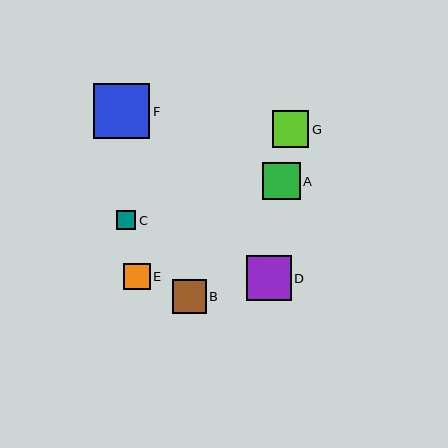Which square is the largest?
Square F is the largest with a size of approximately 56 pixels.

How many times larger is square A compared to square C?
Square A is approximately 2.0 times the size of square C.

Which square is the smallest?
Square C is the smallest with a size of approximately 19 pixels.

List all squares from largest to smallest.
From largest to smallest: F, D, A, G, B, E, C.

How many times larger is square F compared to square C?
Square F is approximately 2.9 times the size of square C.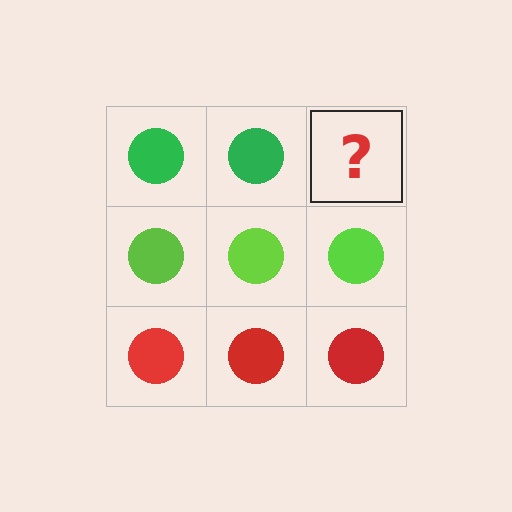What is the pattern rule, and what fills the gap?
The rule is that each row has a consistent color. The gap should be filled with a green circle.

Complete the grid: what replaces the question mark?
The question mark should be replaced with a green circle.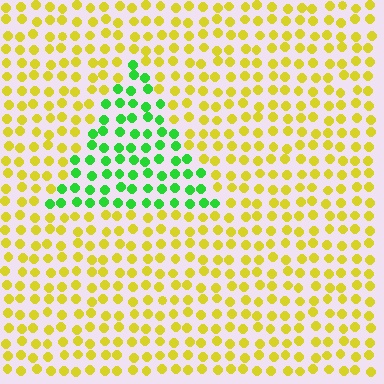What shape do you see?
I see a triangle.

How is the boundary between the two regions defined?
The boundary is defined purely by a slight shift in hue (about 65 degrees). Spacing, size, and orientation are identical on both sides.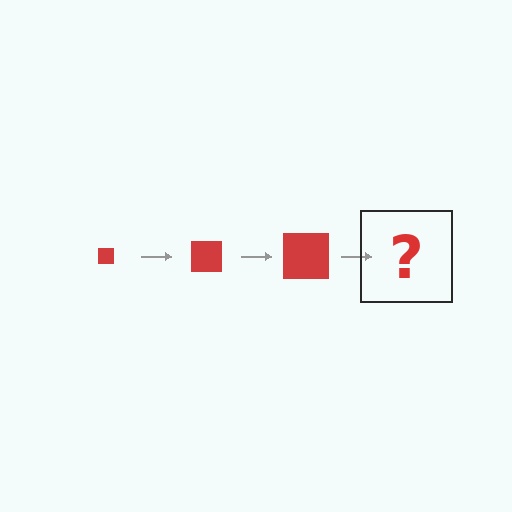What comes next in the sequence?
The next element should be a red square, larger than the previous one.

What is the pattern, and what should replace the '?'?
The pattern is that the square gets progressively larger each step. The '?' should be a red square, larger than the previous one.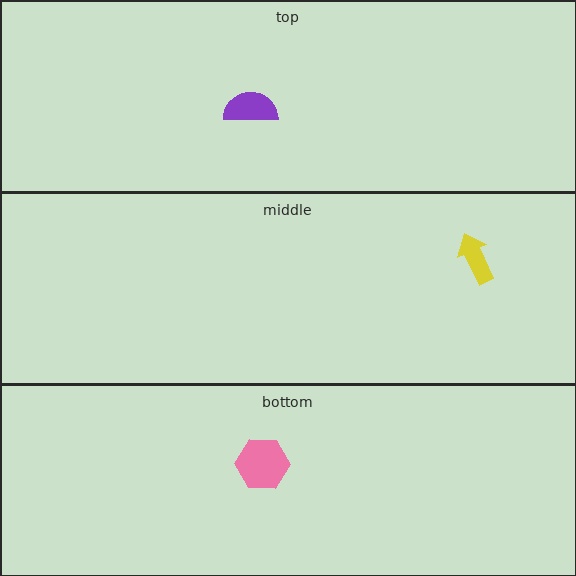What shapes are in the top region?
The purple semicircle.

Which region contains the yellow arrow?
The middle region.